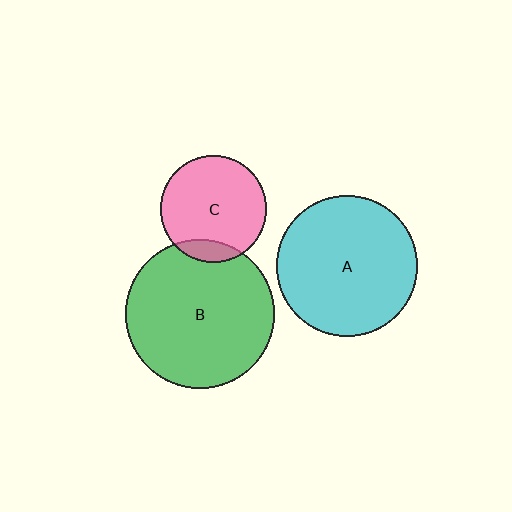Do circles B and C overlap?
Yes.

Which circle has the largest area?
Circle B (green).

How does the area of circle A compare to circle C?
Approximately 1.7 times.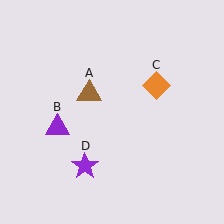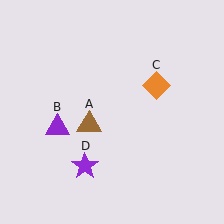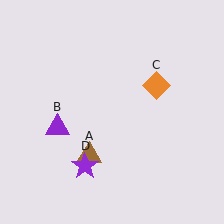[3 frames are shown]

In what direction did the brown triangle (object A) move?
The brown triangle (object A) moved down.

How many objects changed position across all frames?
1 object changed position: brown triangle (object A).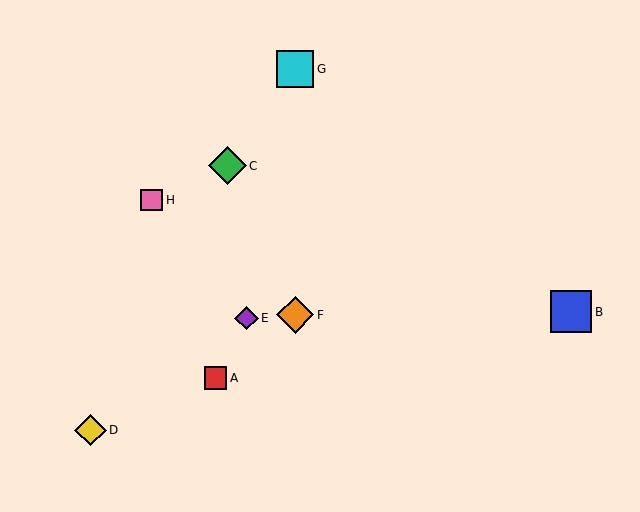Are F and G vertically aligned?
Yes, both are at x≈295.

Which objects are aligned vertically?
Objects F, G are aligned vertically.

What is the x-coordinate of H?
Object H is at x≈152.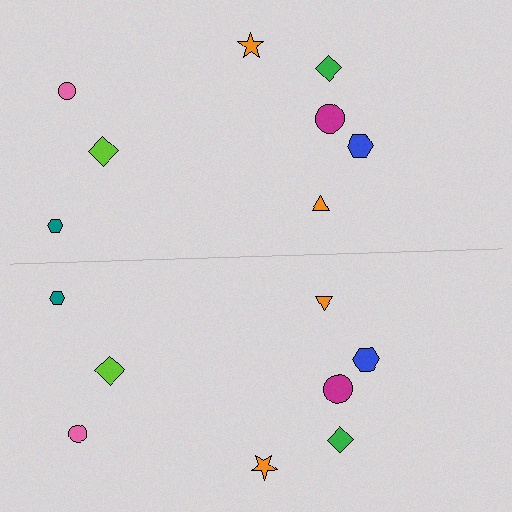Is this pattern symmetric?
Yes, this pattern has bilateral (reflection) symmetry.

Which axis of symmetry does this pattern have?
The pattern has a horizontal axis of symmetry running through the center of the image.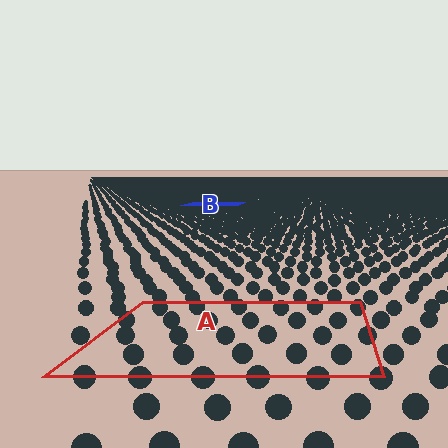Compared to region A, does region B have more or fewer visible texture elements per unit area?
Region B has more texture elements per unit area — they are packed more densely because it is farther away.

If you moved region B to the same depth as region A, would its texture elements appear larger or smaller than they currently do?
They would appear larger. At a closer depth, the same texture elements are projected at a bigger on-screen size.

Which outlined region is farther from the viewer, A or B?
Region B is farther from the viewer — the texture elements inside it appear smaller and more densely packed.